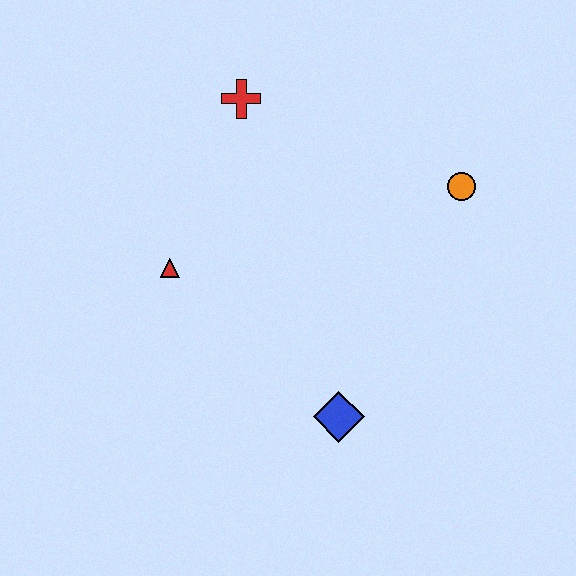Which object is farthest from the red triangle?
The orange circle is farthest from the red triangle.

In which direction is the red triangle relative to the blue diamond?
The red triangle is to the left of the blue diamond.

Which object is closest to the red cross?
The red triangle is closest to the red cross.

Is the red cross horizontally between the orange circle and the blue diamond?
No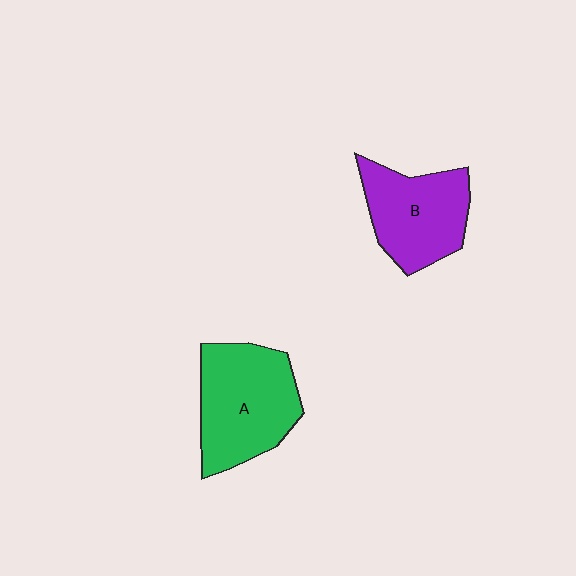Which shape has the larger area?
Shape A (green).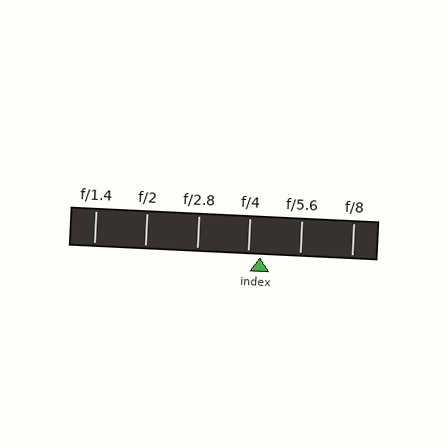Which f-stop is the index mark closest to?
The index mark is closest to f/4.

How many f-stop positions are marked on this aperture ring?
There are 6 f-stop positions marked.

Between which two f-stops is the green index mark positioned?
The index mark is between f/4 and f/5.6.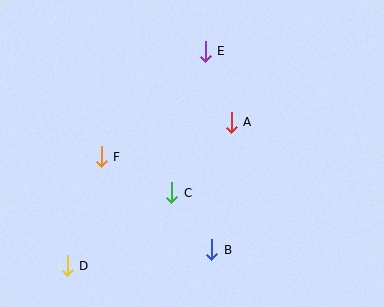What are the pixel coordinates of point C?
Point C is at (172, 193).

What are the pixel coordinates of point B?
Point B is at (212, 250).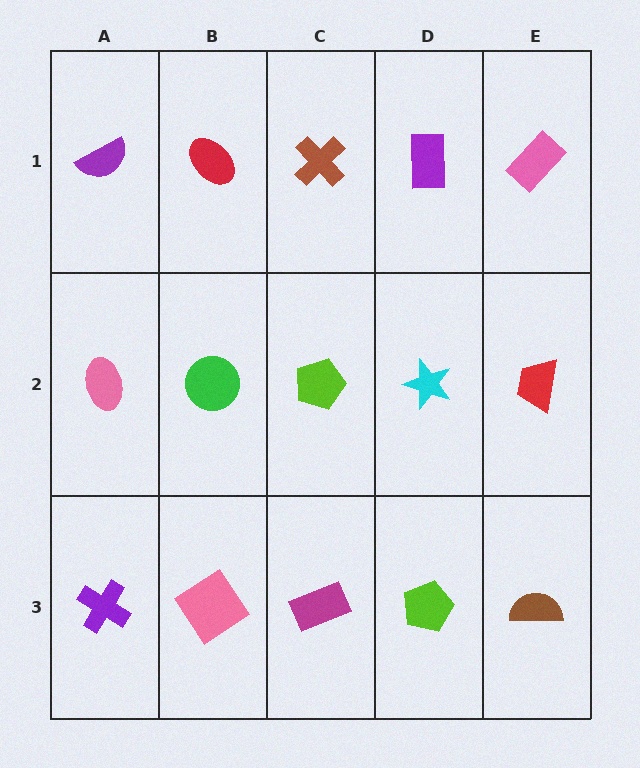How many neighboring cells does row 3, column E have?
2.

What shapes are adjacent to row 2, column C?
A brown cross (row 1, column C), a magenta rectangle (row 3, column C), a green circle (row 2, column B), a cyan star (row 2, column D).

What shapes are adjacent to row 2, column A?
A purple semicircle (row 1, column A), a purple cross (row 3, column A), a green circle (row 2, column B).